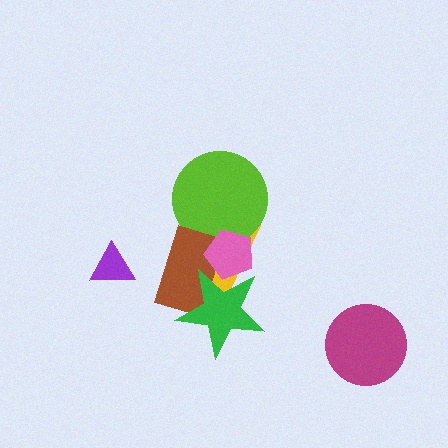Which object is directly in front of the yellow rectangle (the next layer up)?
The lime circle is directly in front of the yellow rectangle.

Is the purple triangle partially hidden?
No, no other shape covers it.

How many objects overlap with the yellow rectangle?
4 objects overlap with the yellow rectangle.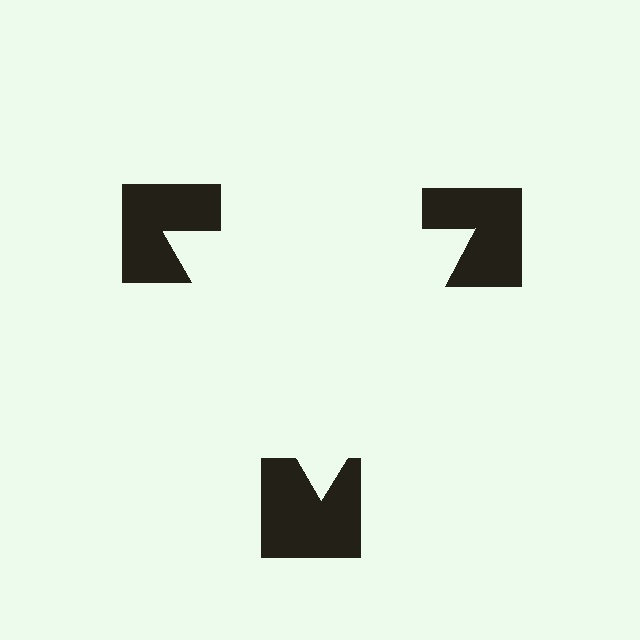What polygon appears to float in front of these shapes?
An illusory triangle — its edges are inferred from the aligned wedge cuts in the notched squares, not physically drawn.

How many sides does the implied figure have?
3 sides.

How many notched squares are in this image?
There are 3 — one at each vertex of the illusory triangle.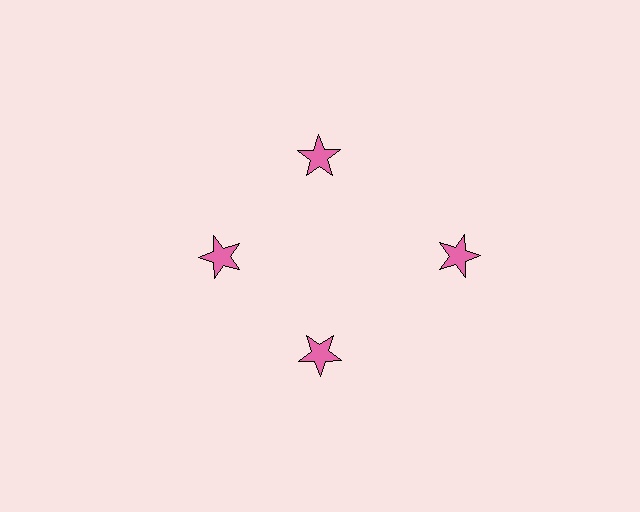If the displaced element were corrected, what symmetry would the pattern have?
It would have 4-fold rotational symmetry — the pattern would map onto itself every 90 degrees.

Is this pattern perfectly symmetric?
No. The 4 pink stars are arranged in a ring, but one element near the 3 o'clock position is pushed outward from the center, breaking the 4-fold rotational symmetry.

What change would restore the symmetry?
The symmetry would be restored by moving it inward, back onto the ring so that all 4 stars sit at equal angles and equal distance from the center.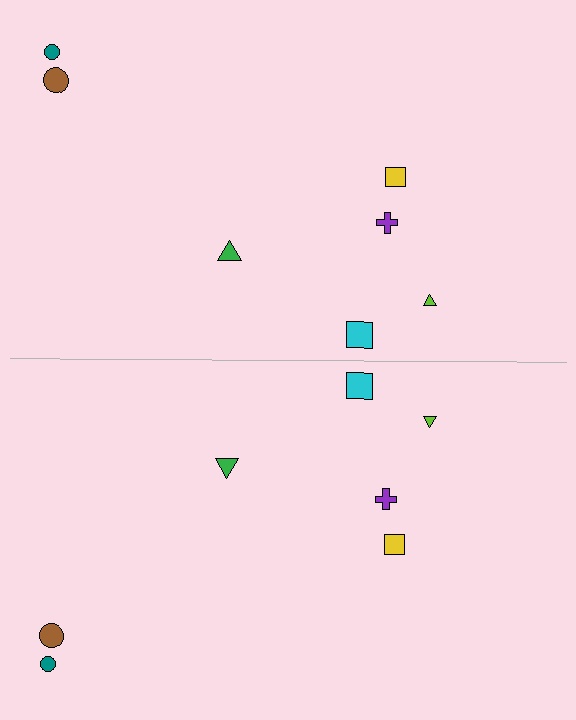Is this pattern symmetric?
Yes, this pattern has bilateral (reflection) symmetry.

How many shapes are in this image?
There are 14 shapes in this image.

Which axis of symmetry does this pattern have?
The pattern has a horizontal axis of symmetry running through the center of the image.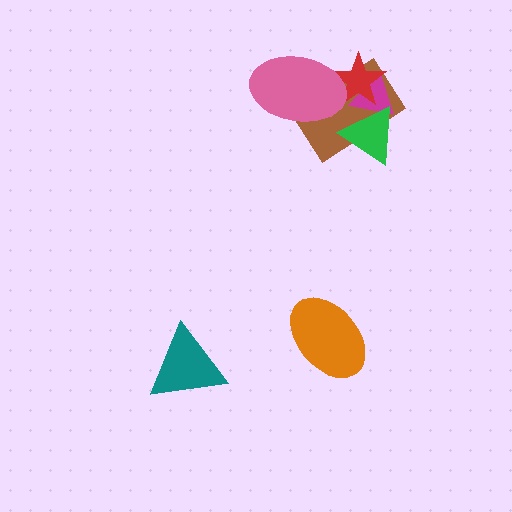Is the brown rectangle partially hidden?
Yes, it is partially covered by another shape.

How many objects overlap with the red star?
4 objects overlap with the red star.